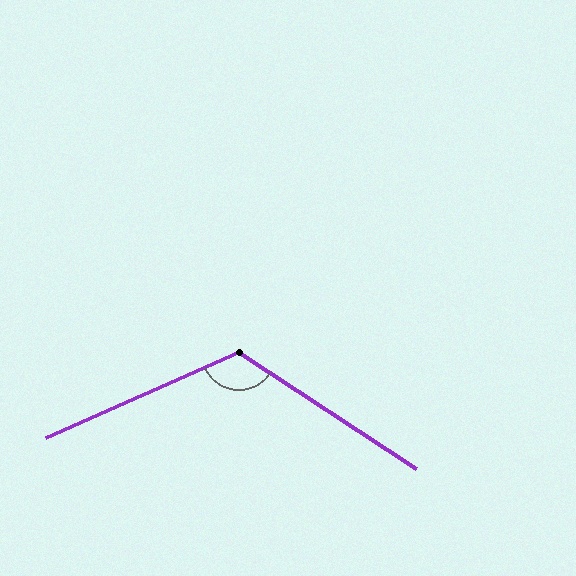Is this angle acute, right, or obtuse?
It is obtuse.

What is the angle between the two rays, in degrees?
Approximately 123 degrees.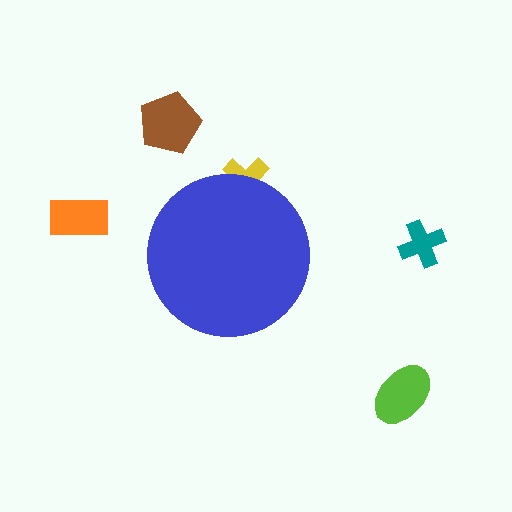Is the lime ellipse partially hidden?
No, the lime ellipse is fully visible.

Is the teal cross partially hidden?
No, the teal cross is fully visible.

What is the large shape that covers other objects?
A blue circle.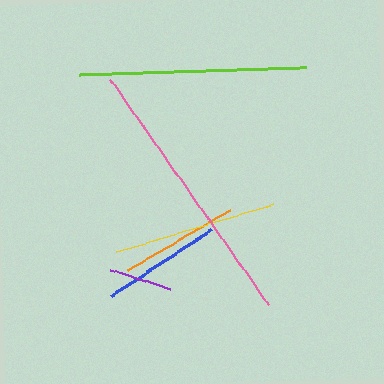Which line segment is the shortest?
The purple line is the shortest at approximately 63 pixels.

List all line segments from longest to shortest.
From longest to shortest: pink, lime, yellow, blue, orange, purple.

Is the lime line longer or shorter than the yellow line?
The lime line is longer than the yellow line.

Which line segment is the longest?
The pink line is the longest at approximately 275 pixels.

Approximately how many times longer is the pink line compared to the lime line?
The pink line is approximately 1.2 times the length of the lime line.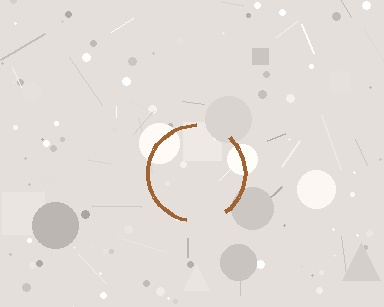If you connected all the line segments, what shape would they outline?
They would outline a circle.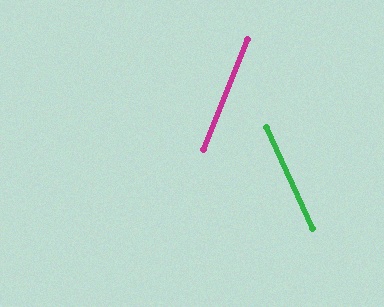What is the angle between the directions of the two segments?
Approximately 46 degrees.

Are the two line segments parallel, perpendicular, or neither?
Neither parallel nor perpendicular — they differ by about 46°.